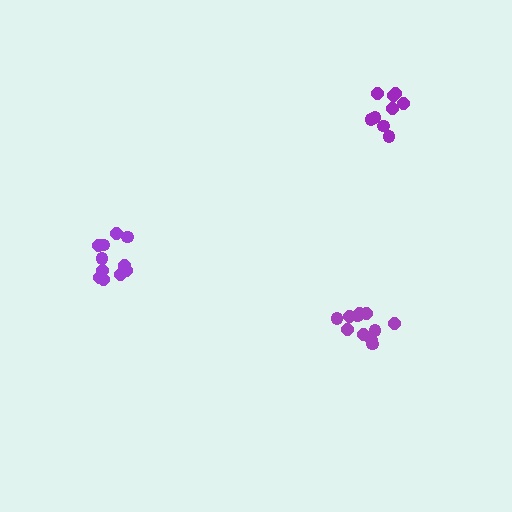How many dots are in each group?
Group 1: 11 dots, Group 2: 11 dots, Group 3: 10 dots (32 total).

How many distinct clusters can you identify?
There are 3 distinct clusters.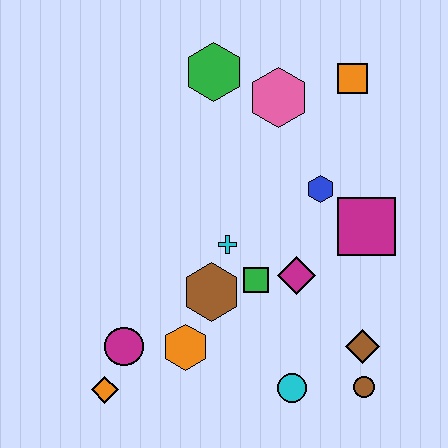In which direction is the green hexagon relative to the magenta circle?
The green hexagon is above the magenta circle.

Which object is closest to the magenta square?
The blue hexagon is closest to the magenta square.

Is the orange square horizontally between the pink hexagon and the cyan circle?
No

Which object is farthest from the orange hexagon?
The orange square is farthest from the orange hexagon.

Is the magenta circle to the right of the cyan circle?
No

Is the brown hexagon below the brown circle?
No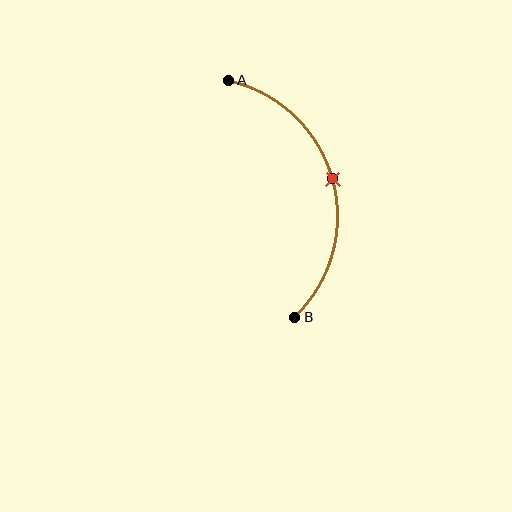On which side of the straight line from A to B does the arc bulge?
The arc bulges to the right of the straight line connecting A and B.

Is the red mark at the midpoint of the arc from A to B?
Yes. The red mark lies on the arc at equal arc-length from both A and B — it is the arc midpoint.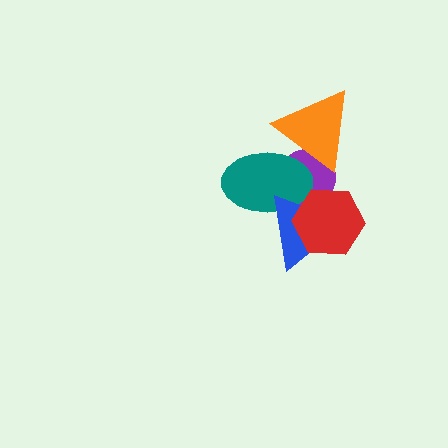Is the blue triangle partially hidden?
Yes, it is partially covered by another shape.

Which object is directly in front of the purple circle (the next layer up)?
The teal ellipse is directly in front of the purple circle.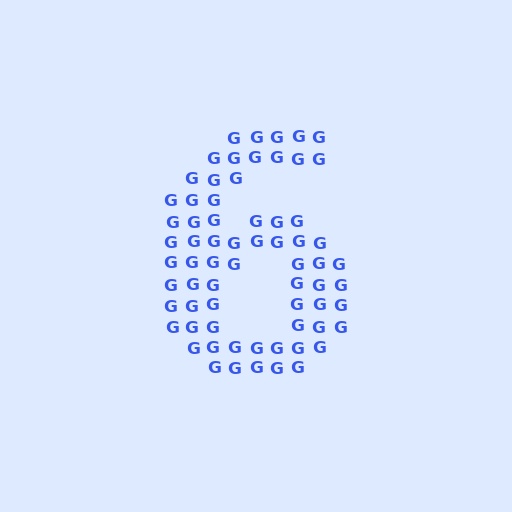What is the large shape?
The large shape is the digit 6.